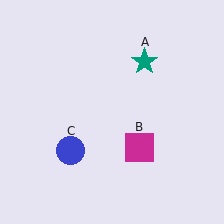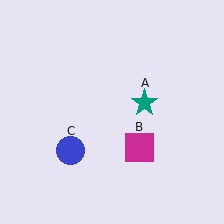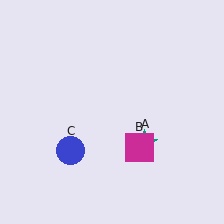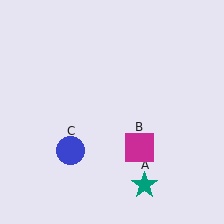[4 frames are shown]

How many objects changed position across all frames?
1 object changed position: teal star (object A).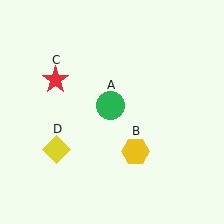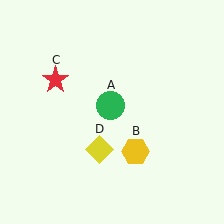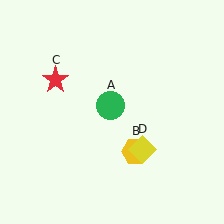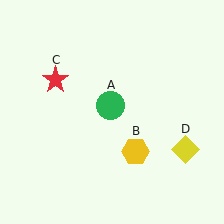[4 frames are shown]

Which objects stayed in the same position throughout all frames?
Green circle (object A) and yellow hexagon (object B) and red star (object C) remained stationary.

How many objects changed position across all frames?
1 object changed position: yellow diamond (object D).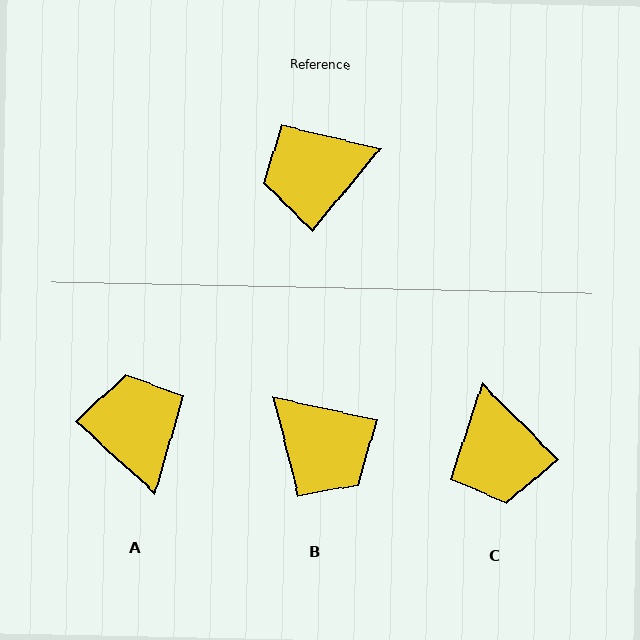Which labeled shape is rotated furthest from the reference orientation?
B, about 117 degrees away.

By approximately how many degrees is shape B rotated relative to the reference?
Approximately 117 degrees counter-clockwise.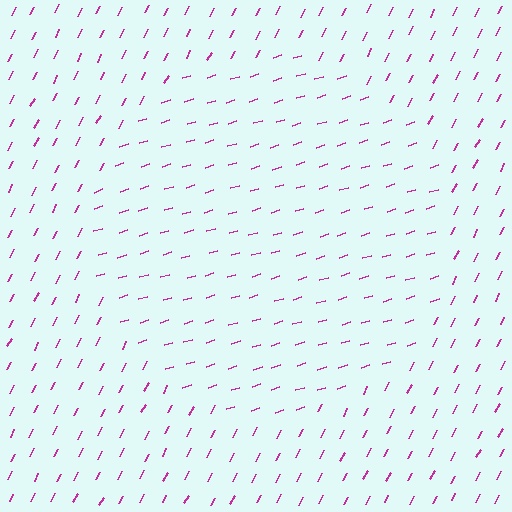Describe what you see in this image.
The image is filled with small magenta line segments. A circle region in the image has lines oriented differently from the surrounding lines, creating a visible texture boundary.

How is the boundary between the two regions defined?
The boundary is defined purely by a change in line orientation (approximately 45 degrees difference). All lines are the same color and thickness.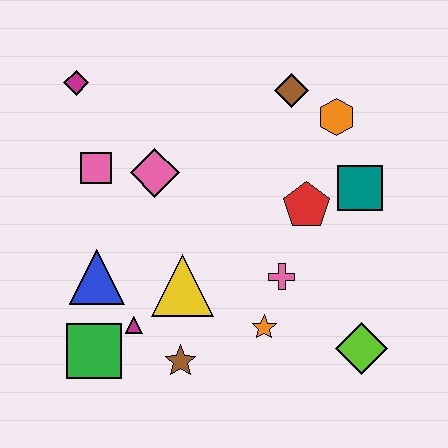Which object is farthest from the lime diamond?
The magenta diamond is farthest from the lime diamond.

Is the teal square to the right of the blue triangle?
Yes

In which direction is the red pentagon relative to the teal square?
The red pentagon is to the left of the teal square.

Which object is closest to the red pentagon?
The teal square is closest to the red pentagon.